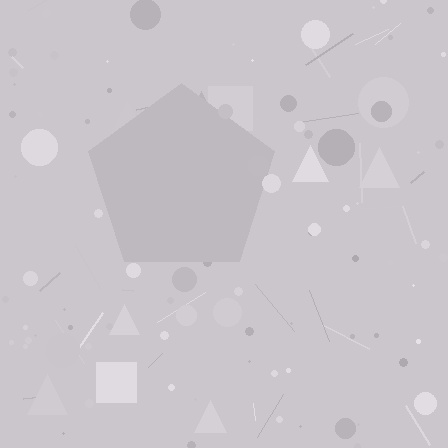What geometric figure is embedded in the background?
A pentagon is embedded in the background.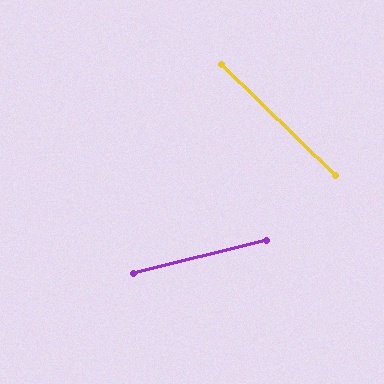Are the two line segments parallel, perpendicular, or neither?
Neither parallel nor perpendicular — they differ by about 58°.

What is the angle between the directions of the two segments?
Approximately 58 degrees.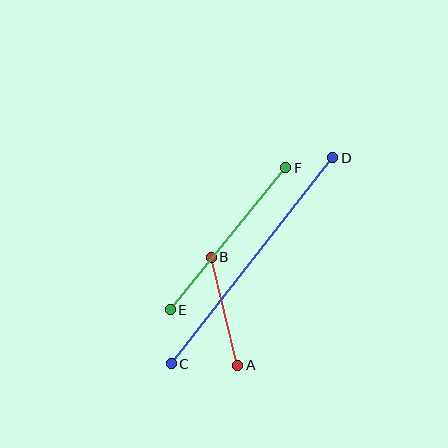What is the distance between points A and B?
The distance is approximately 111 pixels.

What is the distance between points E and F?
The distance is approximately 183 pixels.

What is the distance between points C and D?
The distance is approximately 262 pixels.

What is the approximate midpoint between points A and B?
The midpoint is at approximately (225, 311) pixels.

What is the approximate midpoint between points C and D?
The midpoint is at approximately (252, 261) pixels.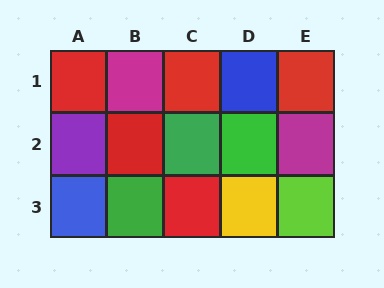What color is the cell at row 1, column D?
Blue.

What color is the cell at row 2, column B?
Red.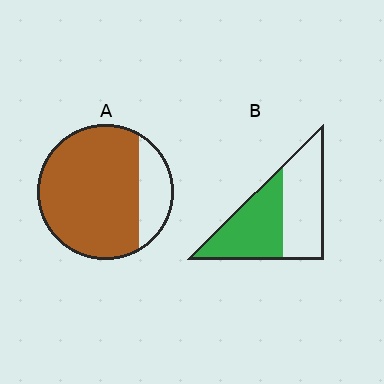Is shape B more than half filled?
Roughly half.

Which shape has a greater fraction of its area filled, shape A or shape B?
Shape A.